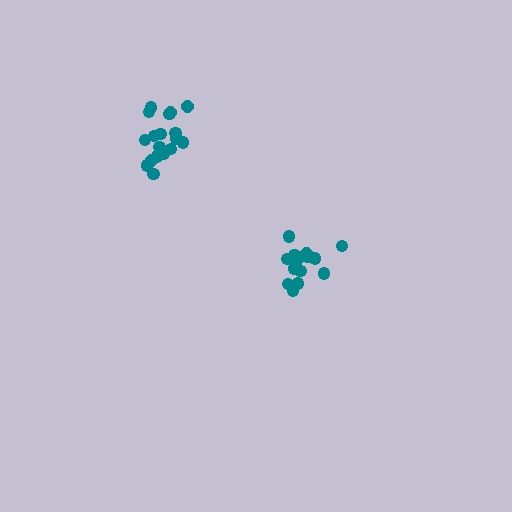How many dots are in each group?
Group 1: 18 dots, Group 2: 15 dots (33 total).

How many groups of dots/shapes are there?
There are 2 groups.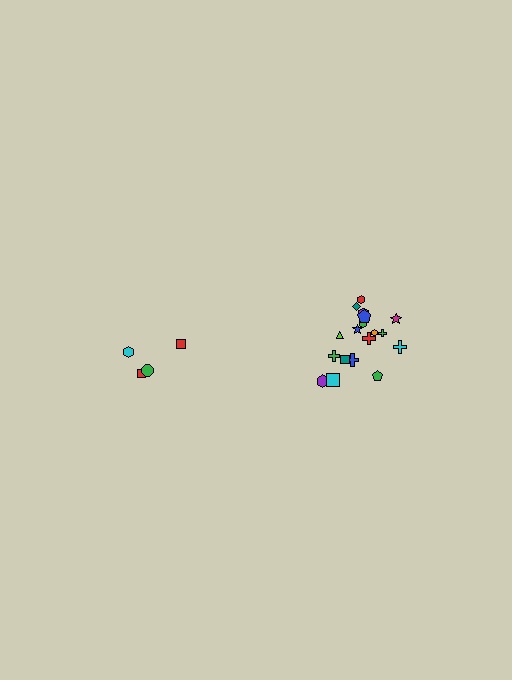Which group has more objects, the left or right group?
The right group.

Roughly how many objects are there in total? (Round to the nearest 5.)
Roughly 20 objects in total.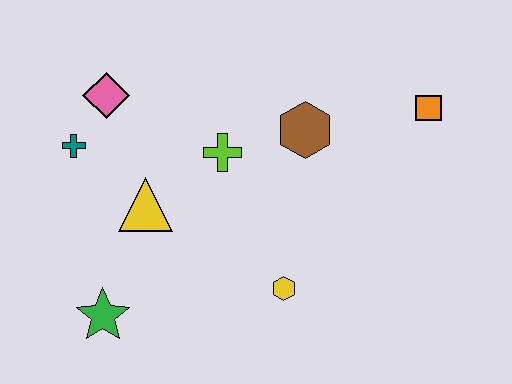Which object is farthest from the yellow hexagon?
The pink diamond is farthest from the yellow hexagon.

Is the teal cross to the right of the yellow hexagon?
No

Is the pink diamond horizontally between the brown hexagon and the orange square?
No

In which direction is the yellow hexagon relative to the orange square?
The yellow hexagon is below the orange square.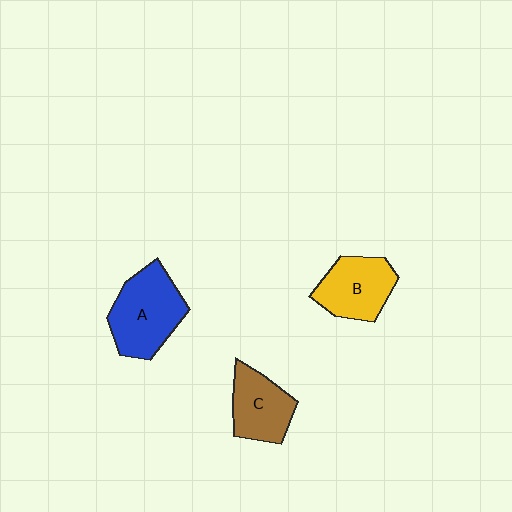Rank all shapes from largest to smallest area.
From largest to smallest: A (blue), B (yellow), C (brown).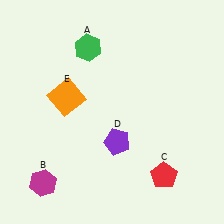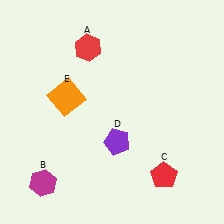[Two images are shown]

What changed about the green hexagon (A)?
In Image 1, A is green. In Image 2, it changed to red.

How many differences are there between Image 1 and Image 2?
There is 1 difference between the two images.